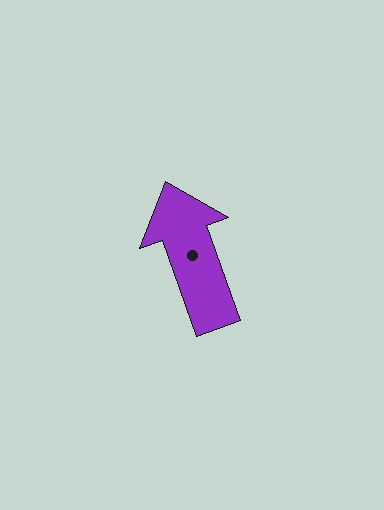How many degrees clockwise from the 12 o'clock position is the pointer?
Approximately 340 degrees.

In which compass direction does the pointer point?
North.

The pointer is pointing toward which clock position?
Roughly 11 o'clock.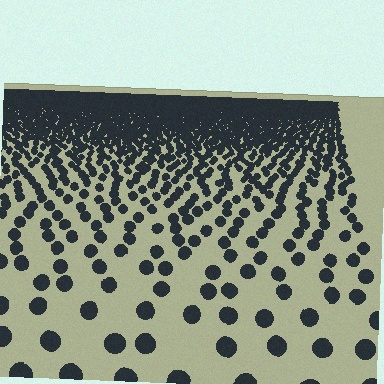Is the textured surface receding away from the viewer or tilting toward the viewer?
The surface is receding away from the viewer. Texture elements get smaller and denser toward the top.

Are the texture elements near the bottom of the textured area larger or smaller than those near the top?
Larger. Near the bottom, elements are closer to the viewer and appear at a bigger on-screen size.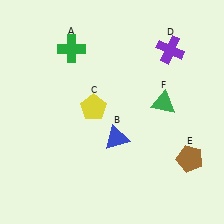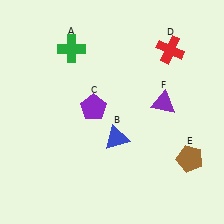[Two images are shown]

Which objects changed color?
C changed from yellow to purple. D changed from purple to red. F changed from green to purple.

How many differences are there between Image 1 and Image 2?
There are 3 differences between the two images.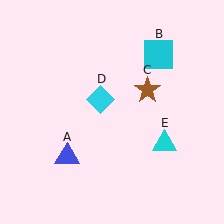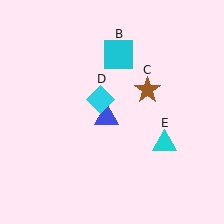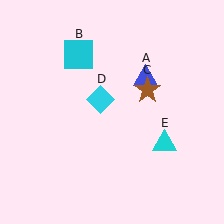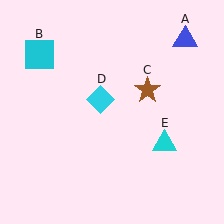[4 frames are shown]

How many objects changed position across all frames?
2 objects changed position: blue triangle (object A), cyan square (object B).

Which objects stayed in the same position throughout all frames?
Brown star (object C) and cyan diamond (object D) and cyan triangle (object E) remained stationary.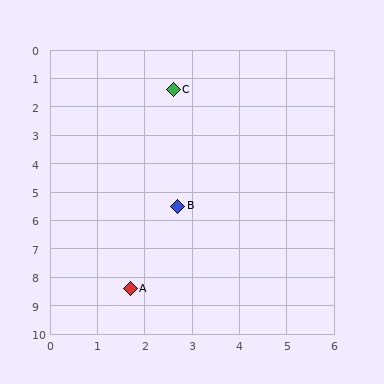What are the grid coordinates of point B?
Point B is at approximately (2.7, 5.5).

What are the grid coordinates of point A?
Point A is at approximately (1.7, 8.4).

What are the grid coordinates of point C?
Point C is at approximately (2.6, 1.4).